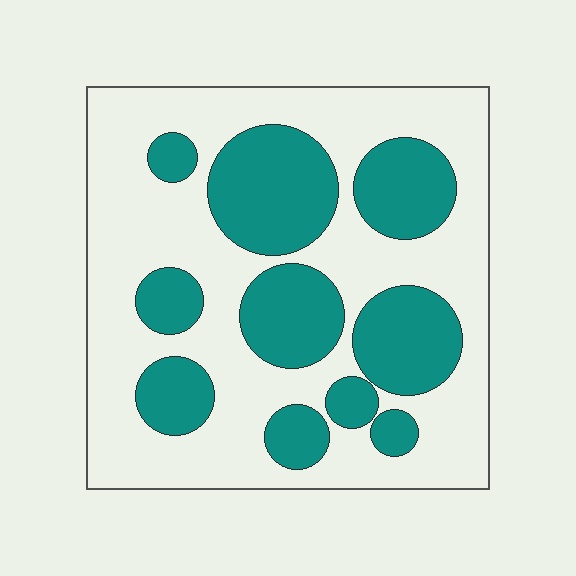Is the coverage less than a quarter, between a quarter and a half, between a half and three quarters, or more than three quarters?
Between a quarter and a half.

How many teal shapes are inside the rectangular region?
10.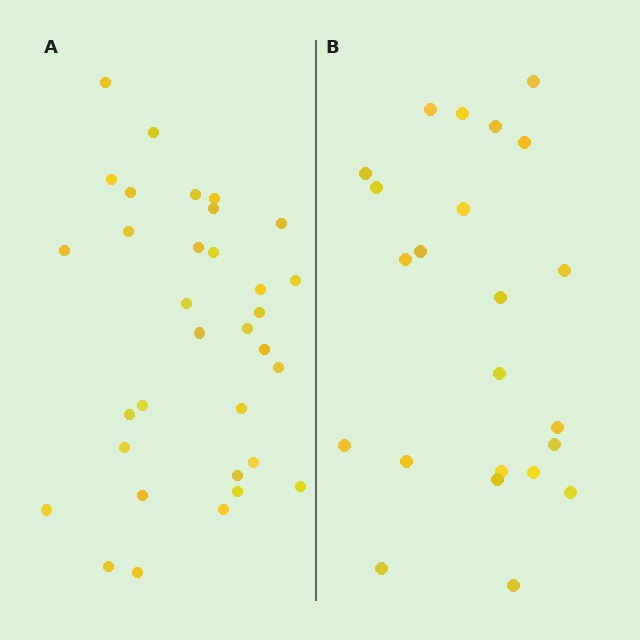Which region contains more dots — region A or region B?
Region A (the left region) has more dots.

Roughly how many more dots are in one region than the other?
Region A has roughly 10 or so more dots than region B.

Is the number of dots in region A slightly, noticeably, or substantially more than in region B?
Region A has noticeably more, but not dramatically so. The ratio is roughly 1.4 to 1.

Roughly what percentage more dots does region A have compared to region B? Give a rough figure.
About 45% more.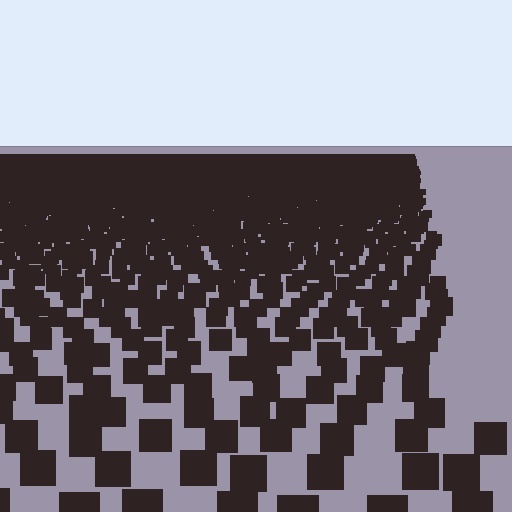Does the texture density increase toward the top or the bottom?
Density increases toward the top.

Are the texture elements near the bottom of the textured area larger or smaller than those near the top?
Larger. Near the bottom, elements are closer to the viewer and appear at a bigger on-screen size.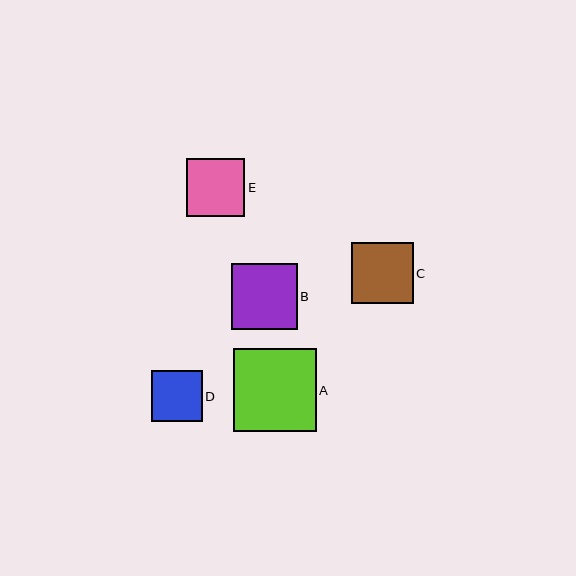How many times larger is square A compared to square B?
Square A is approximately 1.3 times the size of square B.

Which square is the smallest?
Square D is the smallest with a size of approximately 51 pixels.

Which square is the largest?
Square A is the largest with a size of approximately 82 pixels.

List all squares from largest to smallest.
From largest to smallest: A, B, C, E, D.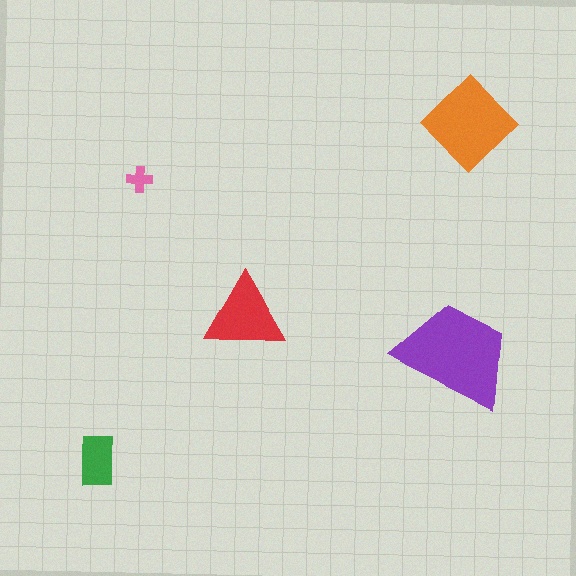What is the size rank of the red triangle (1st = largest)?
3rd.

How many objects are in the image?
There are 5 objects in the image.